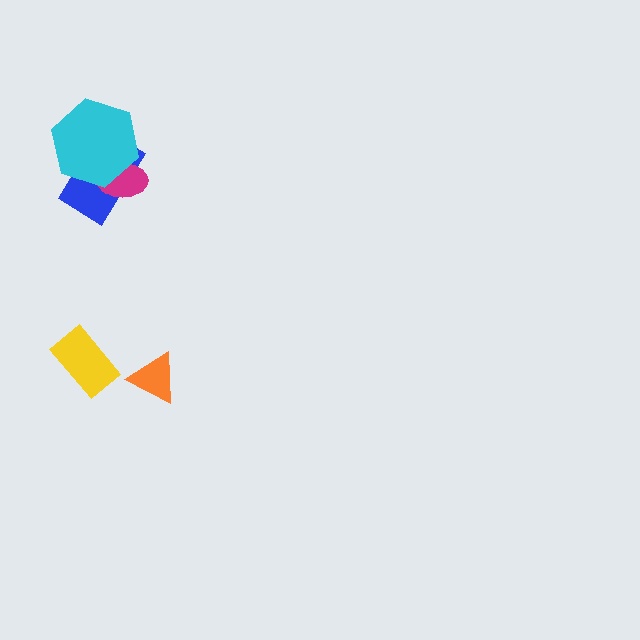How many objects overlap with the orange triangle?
0 objects overlap with the orange triangle.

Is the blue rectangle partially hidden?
Yes, it is partially covered by another shape.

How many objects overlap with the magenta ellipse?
2 objects overlap with the magenta ellipse.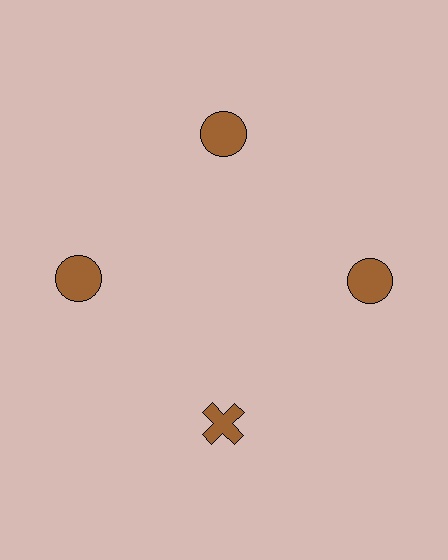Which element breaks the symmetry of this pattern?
The brown cross at roughly the 6 o'clock position breaks the symmetry. All other shapes are brown circles.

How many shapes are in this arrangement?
There are 4 shapes arranged in a ring pattern.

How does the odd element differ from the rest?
It has a different shape: cross instead of circle.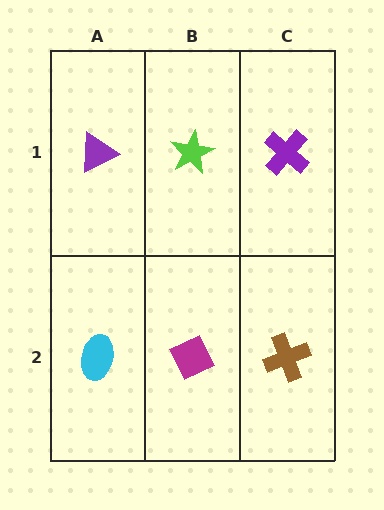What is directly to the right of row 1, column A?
A lime star.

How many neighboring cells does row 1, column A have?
2.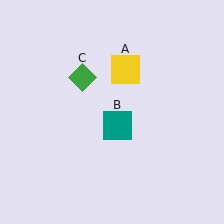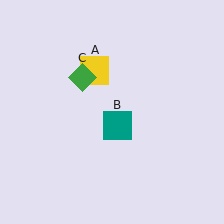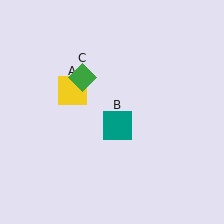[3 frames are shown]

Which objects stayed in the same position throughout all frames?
Teal square (object B) and green diamond (object C) remained stationary.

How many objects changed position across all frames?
1 object changed position: yellow square (object A).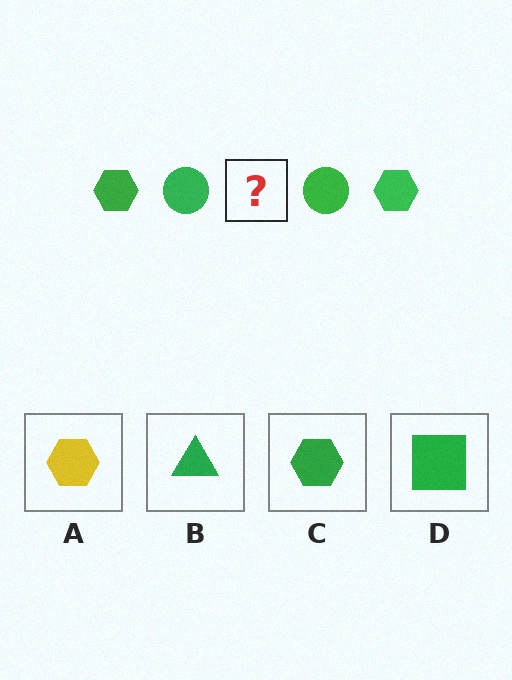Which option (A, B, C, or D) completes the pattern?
C.